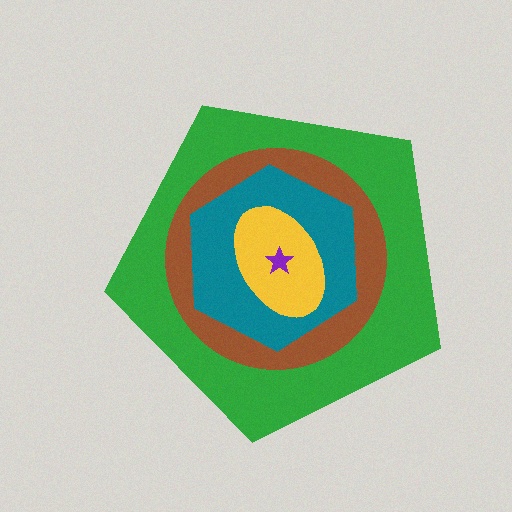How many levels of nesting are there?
5.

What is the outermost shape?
The green pentagon.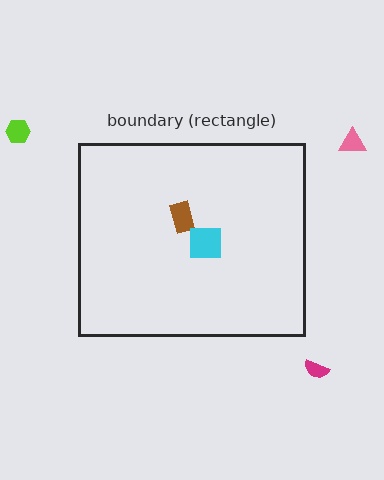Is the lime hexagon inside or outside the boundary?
Outside.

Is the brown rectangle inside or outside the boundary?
Inside.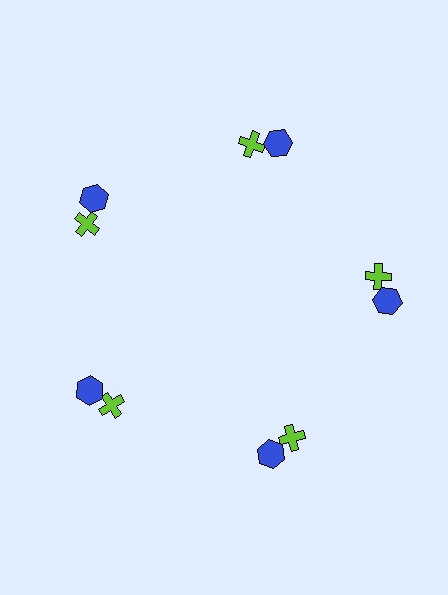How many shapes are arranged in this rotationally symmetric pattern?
There are 10 shapes, arranged in 5 groups of 2.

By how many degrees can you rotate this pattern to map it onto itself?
The pattern maps onto itself every 72 degrees of rotation.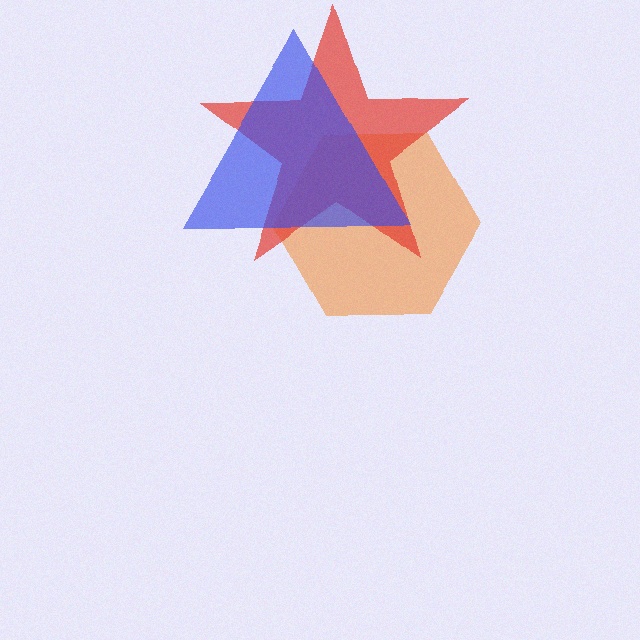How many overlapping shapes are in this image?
There are 3 overlapping shapes in the image.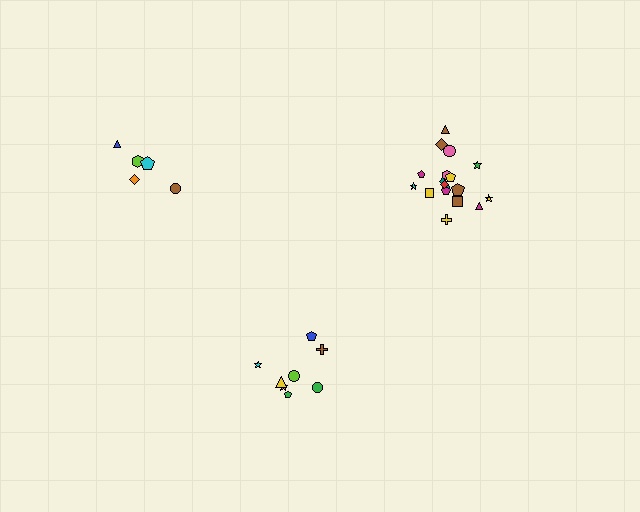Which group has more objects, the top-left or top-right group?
The top-right group.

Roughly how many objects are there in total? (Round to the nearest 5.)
Roughly 30 objects in total.